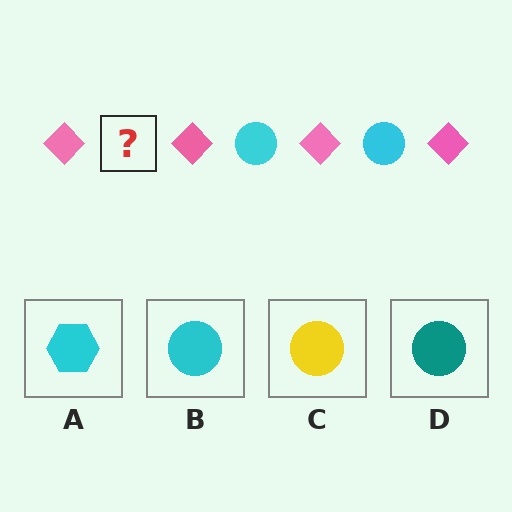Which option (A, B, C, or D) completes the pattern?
B.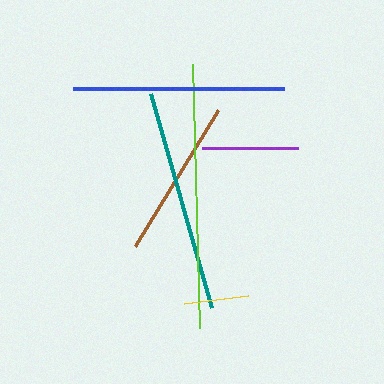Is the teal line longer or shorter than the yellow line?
The teal line is longer than the yellow line.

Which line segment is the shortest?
The yellow line is the shortest at approximately 64 pixels.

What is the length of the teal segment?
The teal segment is approximately 223 pixels long.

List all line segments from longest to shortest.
From longest to shortest: lime, teal, blue, brown, purple, yellow.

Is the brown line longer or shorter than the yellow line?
The brown line is longer than the yellow line.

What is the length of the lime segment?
The lime segment is approximately 264 pixels long.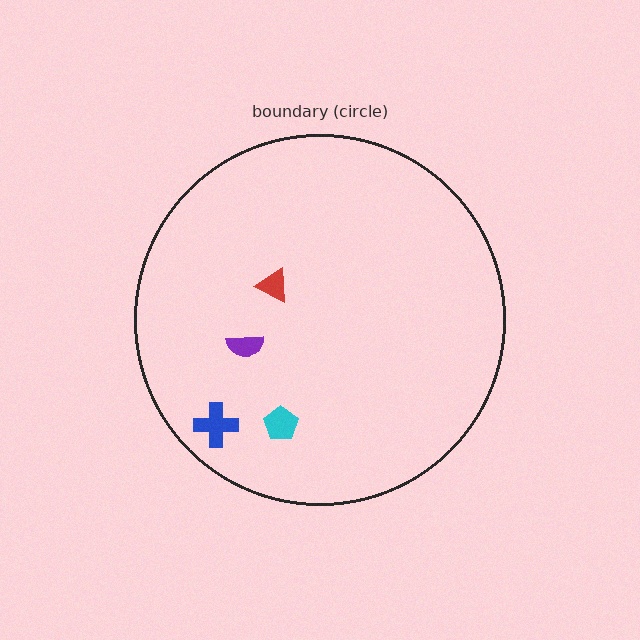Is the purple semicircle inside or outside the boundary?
Inside.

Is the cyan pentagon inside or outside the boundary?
Inside.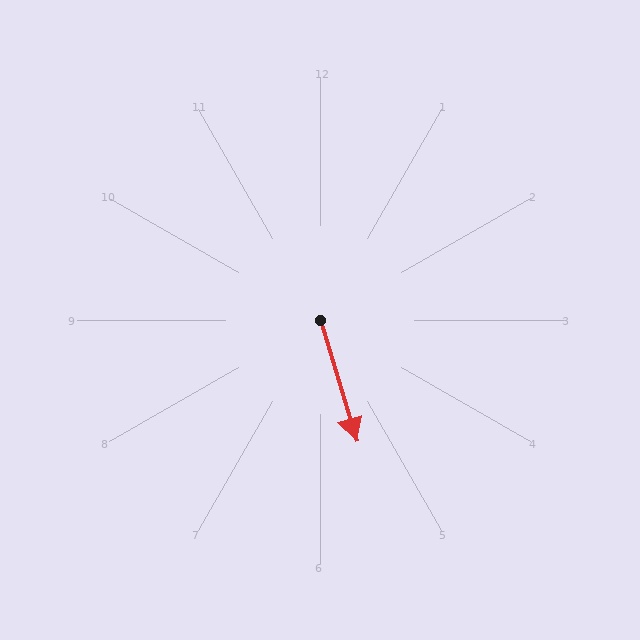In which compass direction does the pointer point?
South.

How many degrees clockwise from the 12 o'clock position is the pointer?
Approximately 163 degrees.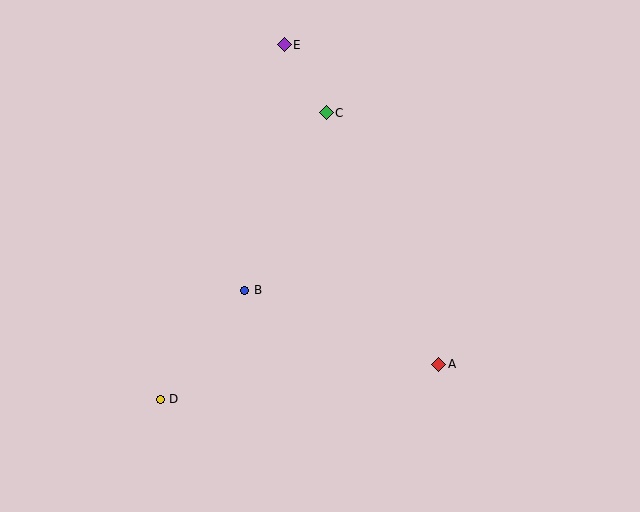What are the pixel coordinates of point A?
Point A is at (439, 364).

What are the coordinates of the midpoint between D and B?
The midpoint between D and B is at (203, 345).